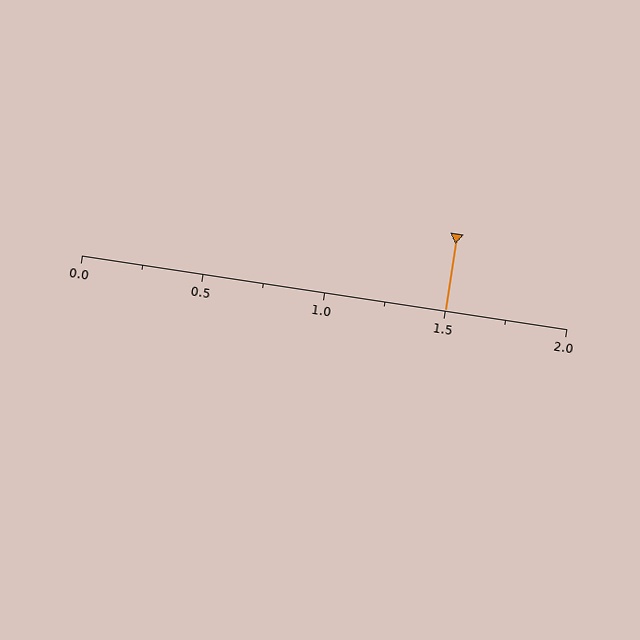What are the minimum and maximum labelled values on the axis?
The axis runs from 0.0 to 2.0.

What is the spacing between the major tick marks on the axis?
The major ticks are spaced 0.5 apart.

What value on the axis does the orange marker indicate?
The marker indicates approximately 1.5.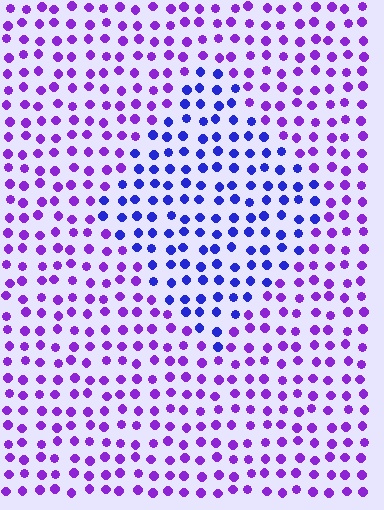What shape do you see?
I see a diamond.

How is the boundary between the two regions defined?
The boundary is defined purely by a slight shift in hue (about 38 degrees). Spacing, size, and orientation are identical on both sides.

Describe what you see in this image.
The image is filled with small purple elements in a uniform arrangement. A diamond-shaped region is visible where the elements are tinted to a slightly different hue, forming a subtle color boundary.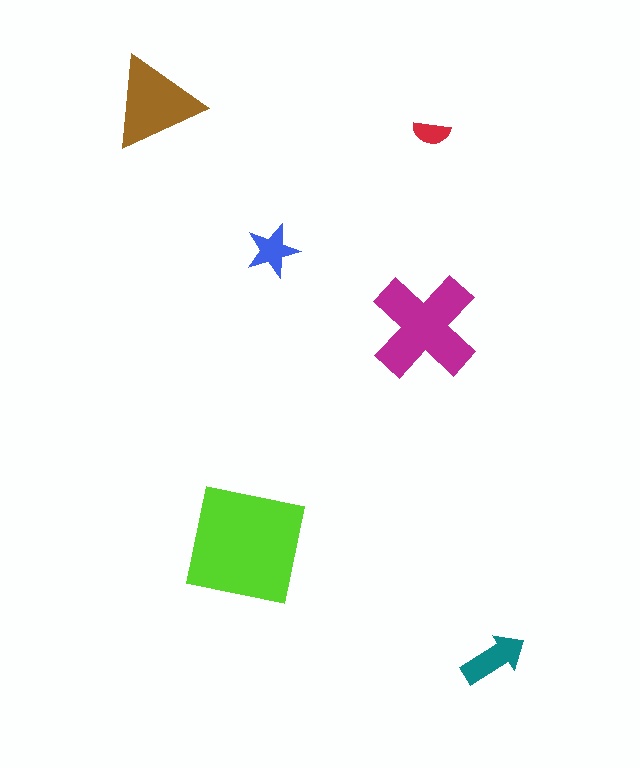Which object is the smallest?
The red semicircle.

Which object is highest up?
The brown triangle is topmost.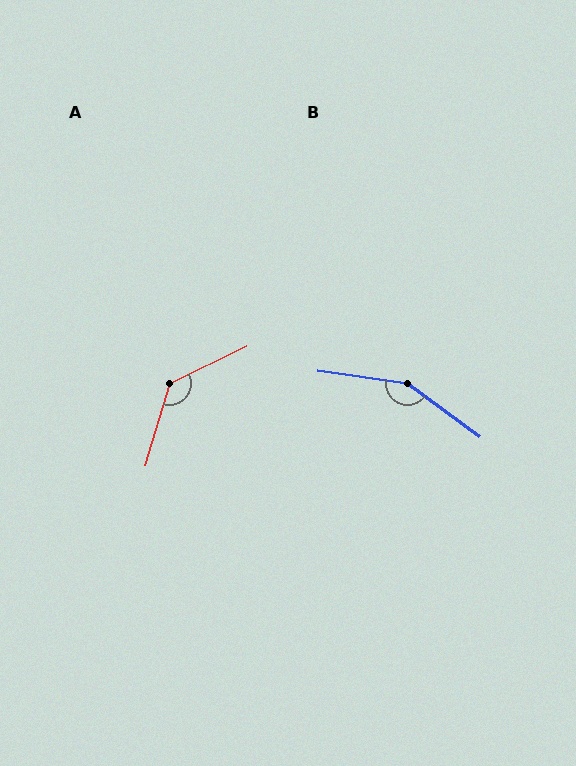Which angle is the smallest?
A, at approximately 132 degrees.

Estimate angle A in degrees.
Approximately 132 degrees.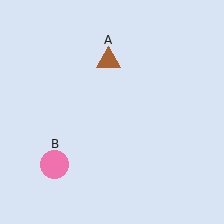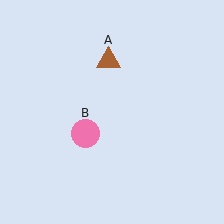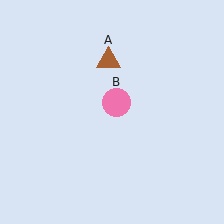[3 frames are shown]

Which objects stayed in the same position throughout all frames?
Brown triangle (object A) remained stationary.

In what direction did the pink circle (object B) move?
The pink circle (object B) moved up and to the right.